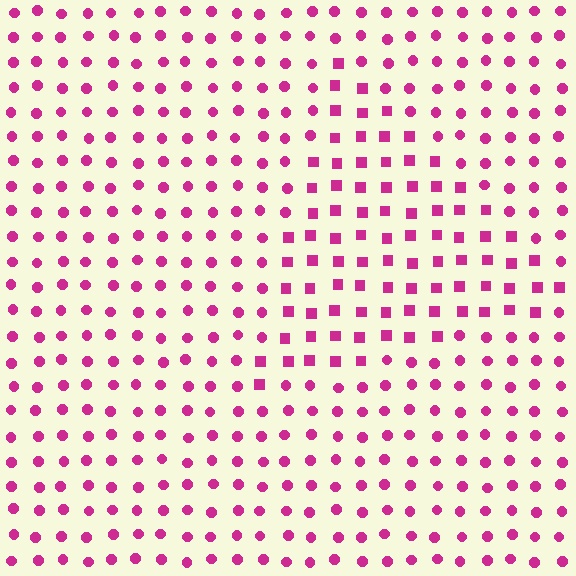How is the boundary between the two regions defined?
The boundary is defined by a change in element shape: squares inside vs. circles outside. All elements share the same color and spacing.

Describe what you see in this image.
The image is filled with small magenta elements arranged in a uniform grid. A triangle-shaped region contains squares, while the surrounding area contains circles. The boundary is defined purely by the change in element shape.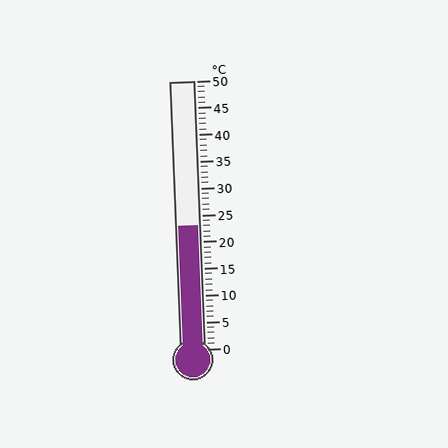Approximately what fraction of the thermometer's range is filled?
The thermometer is filled to approximately 45% of its range.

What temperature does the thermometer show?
The thermometer shows approximately 23°C.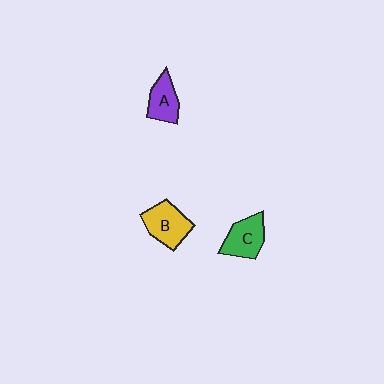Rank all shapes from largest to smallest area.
From largest to smallest: B (yellow), C (green), A (purple).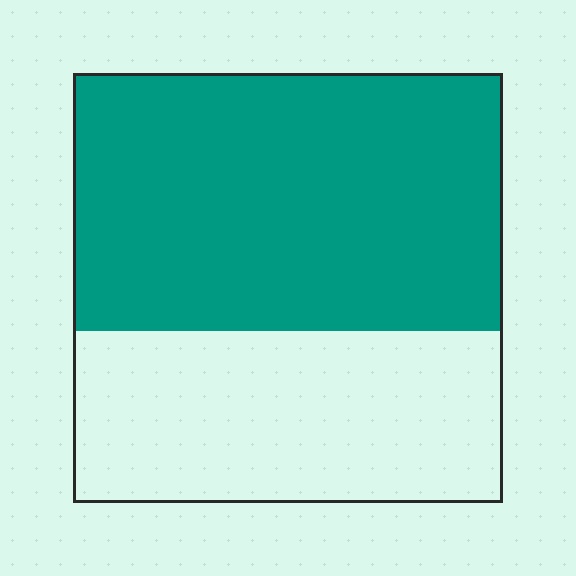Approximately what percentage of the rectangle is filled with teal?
Approximately 60%.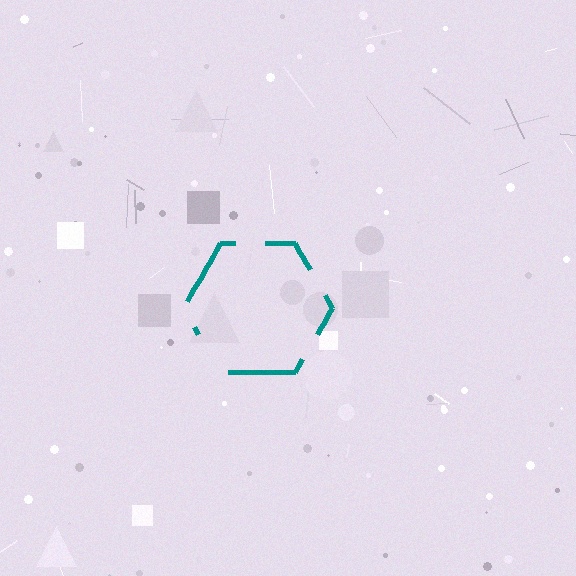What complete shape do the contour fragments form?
The contour fragments form a hexagon.